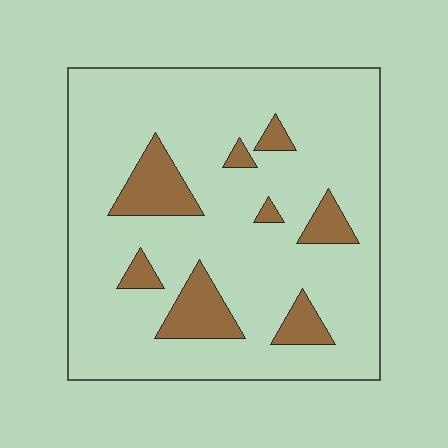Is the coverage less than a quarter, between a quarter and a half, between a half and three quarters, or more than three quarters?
Less than a quarter.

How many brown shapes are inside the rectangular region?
8.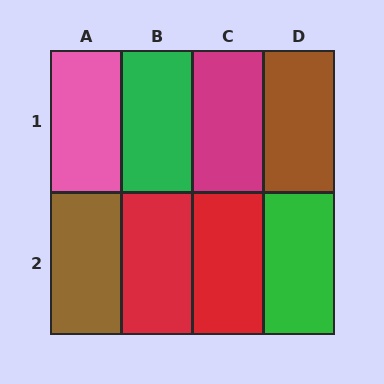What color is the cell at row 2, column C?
Red.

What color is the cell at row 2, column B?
Red.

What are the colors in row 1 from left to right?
Pink, green, magenta, brown.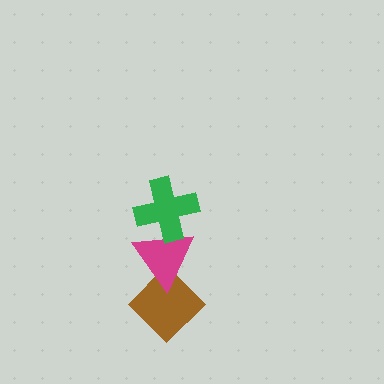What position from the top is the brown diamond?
The brown diamond is 3rd from the top.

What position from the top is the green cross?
The green cross is 1st from the top.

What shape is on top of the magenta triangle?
The green cross is on top of the magenta triangle.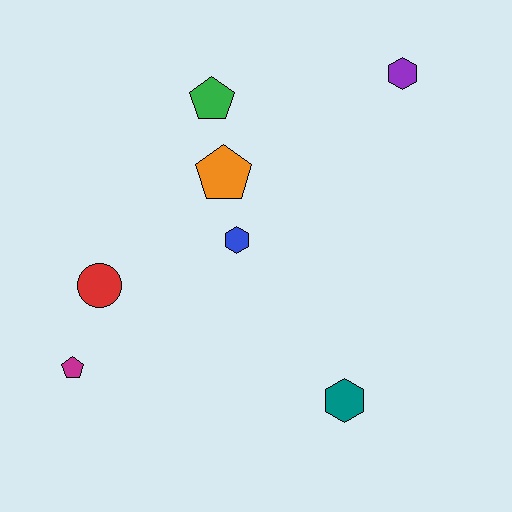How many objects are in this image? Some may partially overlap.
There are 7 objects.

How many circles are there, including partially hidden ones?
There is 1 circle.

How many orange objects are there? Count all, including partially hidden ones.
There is 1 orange object.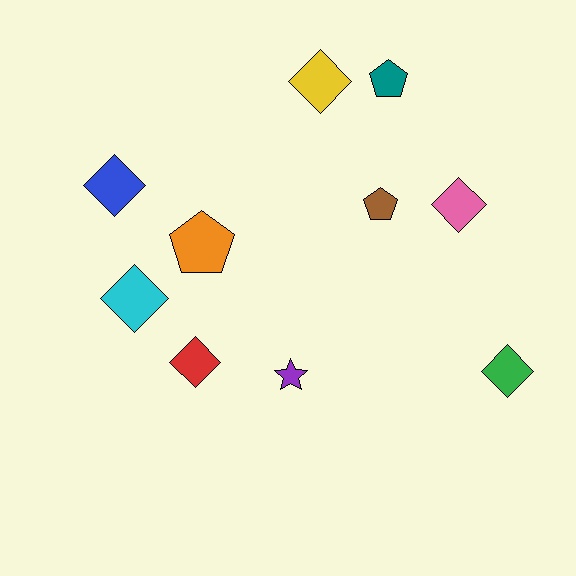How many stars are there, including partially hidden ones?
There is 1 star.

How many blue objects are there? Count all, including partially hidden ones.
There is 1 blue object.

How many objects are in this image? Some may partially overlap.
There are 10 objects.